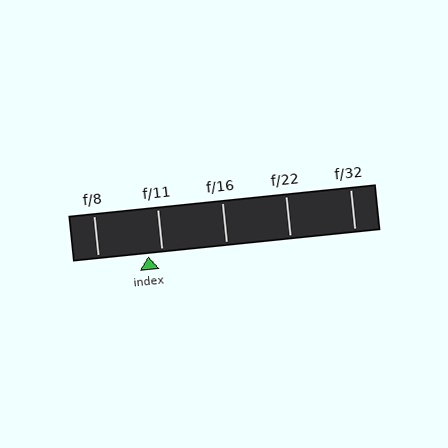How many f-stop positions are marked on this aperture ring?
There are 5 f-stop positions marked.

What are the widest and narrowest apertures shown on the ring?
The widest aperture shown is f/8 and the narrowest is f/32.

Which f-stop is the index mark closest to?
The index mark is closest to f/11.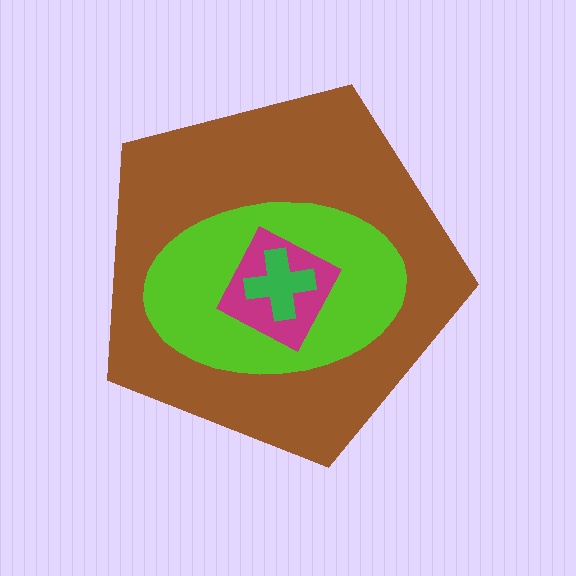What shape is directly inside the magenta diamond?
The green cross.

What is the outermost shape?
The brown pentagon.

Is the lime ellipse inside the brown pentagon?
Yes.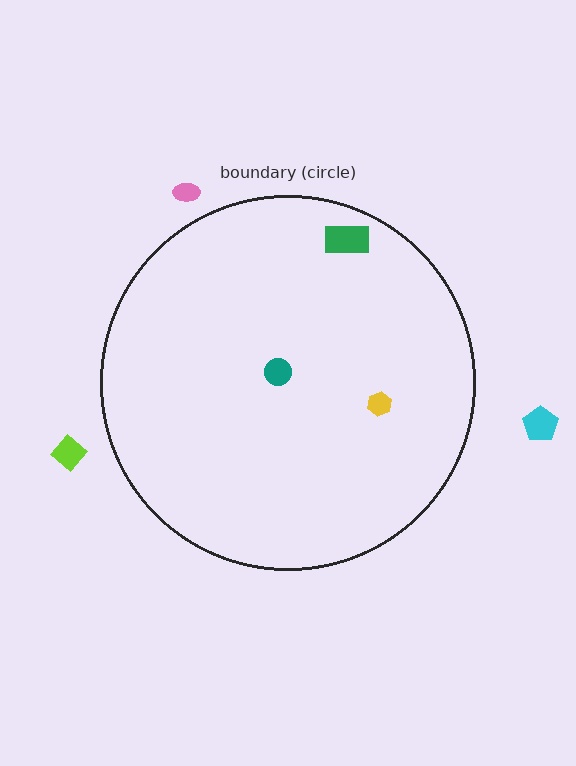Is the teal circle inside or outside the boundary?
Inside.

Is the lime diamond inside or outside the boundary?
Outside.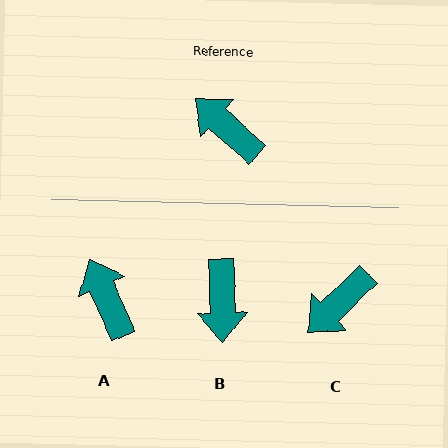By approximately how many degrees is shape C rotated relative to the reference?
Approximately 86 degrees counter-clockwise.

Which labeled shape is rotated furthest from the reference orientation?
B, about 133 degrees away.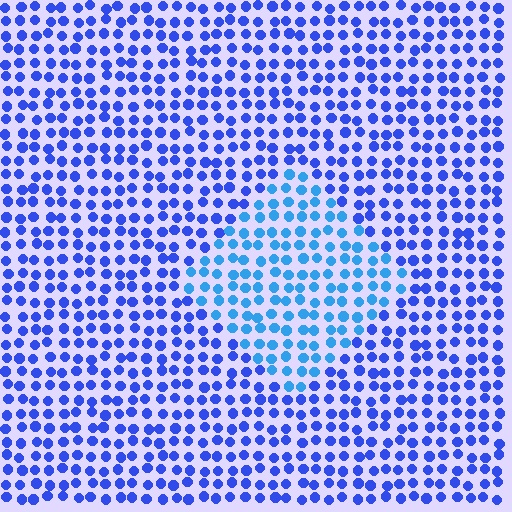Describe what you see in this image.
The image is filled with small blue elements in a uniform arrangement. A diamond-shaped region is visible where the elements are tinted to a slightly different hue, forming a subtle color boundary.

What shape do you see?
I see a diamond.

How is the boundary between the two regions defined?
The boundary is defined purely by a slight shift in hue (about 27 degrees). Spacing, size, and orientation are identical on both sides.